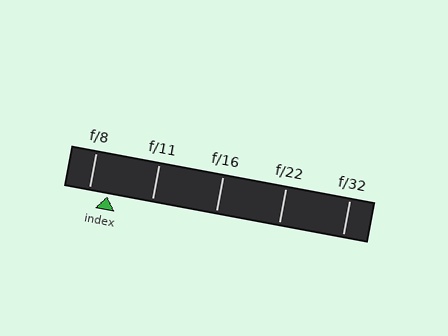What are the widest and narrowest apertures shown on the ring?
The widest aperture shown is f/8 and the narrowest is f/32.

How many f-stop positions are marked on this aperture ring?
There are 5 f-stop positions marked.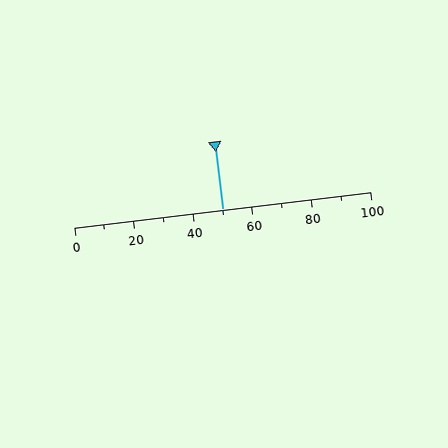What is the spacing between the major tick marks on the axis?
The major ticks are spaced 20 apart.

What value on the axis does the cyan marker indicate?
The marker indicates approximately 50.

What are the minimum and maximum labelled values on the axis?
The axis runs from 0 to 100.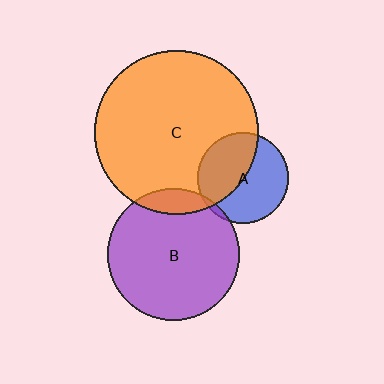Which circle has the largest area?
Circle C (orange).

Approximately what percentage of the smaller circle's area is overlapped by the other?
Approximately 5%.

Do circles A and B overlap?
Yes.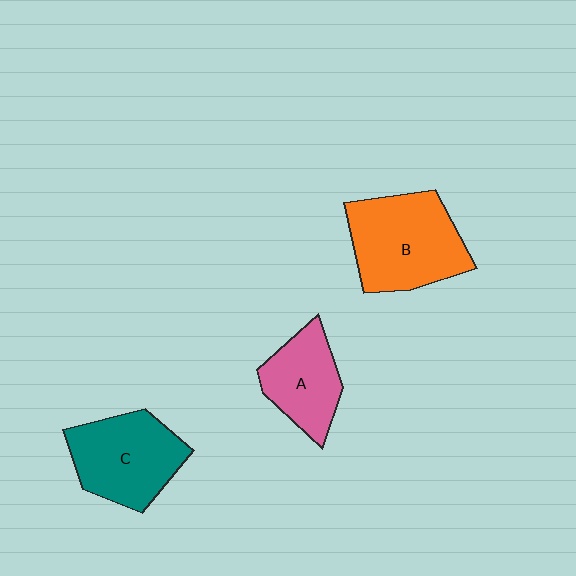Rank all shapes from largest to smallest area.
From largest to smallest: B (orange), C (teal), A (pink).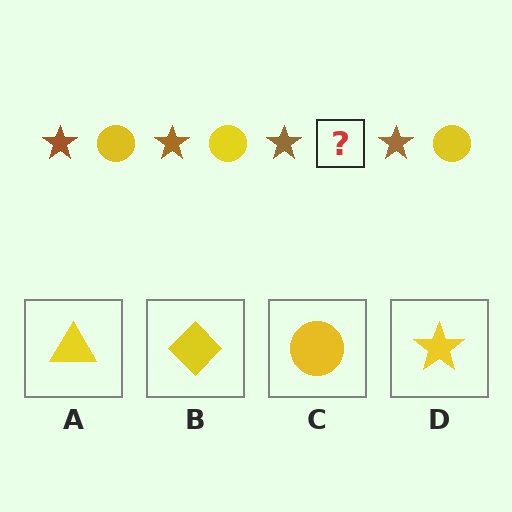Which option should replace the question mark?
Option C.